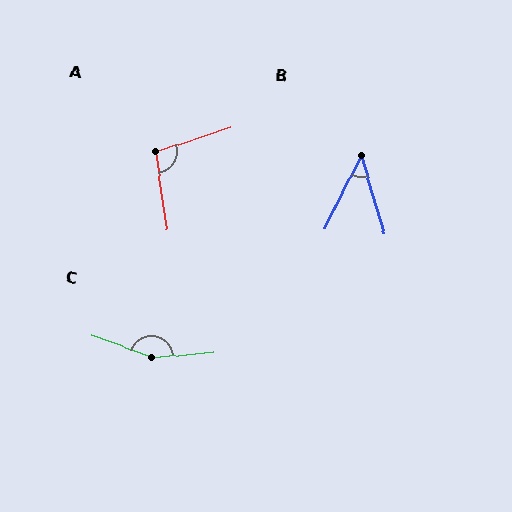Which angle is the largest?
C, at approximately 155 degrees.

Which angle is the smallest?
B, at approximately 43 degrees.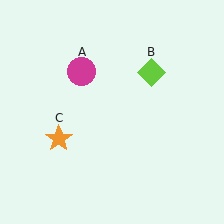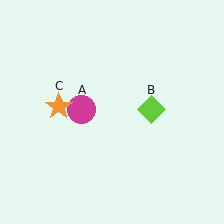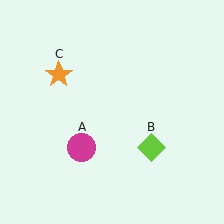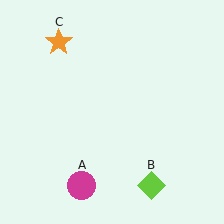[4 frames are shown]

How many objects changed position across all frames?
3 objects changed position: magenta circle (object A), lime diamond (object B), orange star (object C).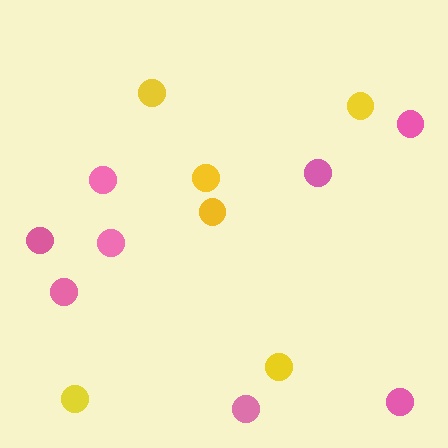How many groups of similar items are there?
There are 2 groups: one group of yellow circles (6) and one group of pink circles (8).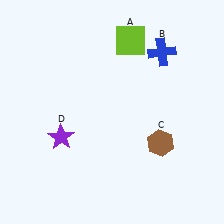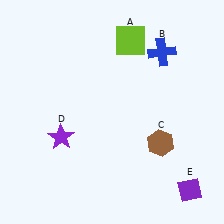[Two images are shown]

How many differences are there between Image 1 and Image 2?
There is 1 difference between the two images.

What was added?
A purple diamond (E) was added in Image 2.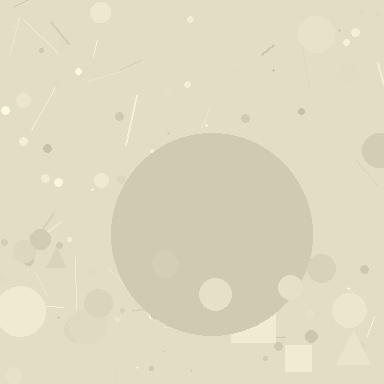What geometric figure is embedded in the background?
A circle is embedded in the background.